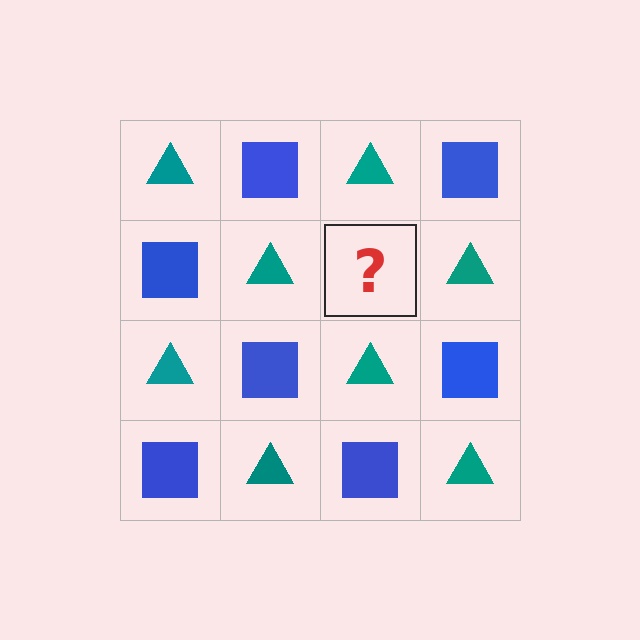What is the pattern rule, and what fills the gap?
The rule is that it alternates teal triangle and blue square in a checkerboard pattern. The gap should be filled with a blue square.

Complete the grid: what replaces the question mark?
The question mark should be replaced with a blue square.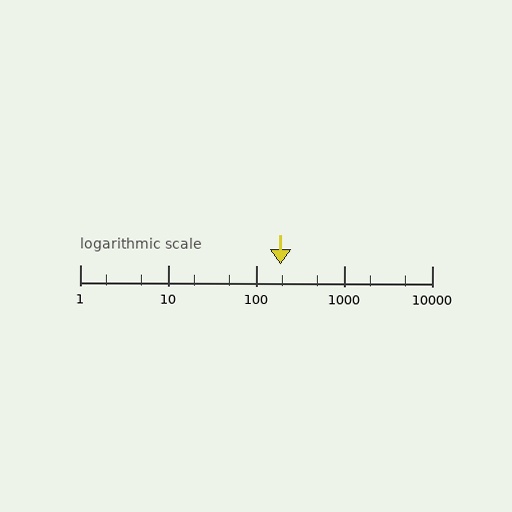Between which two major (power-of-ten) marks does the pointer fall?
The pointer is between 100 and 1000.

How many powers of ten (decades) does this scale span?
The scale spans 4 decades, from 1 to 10000.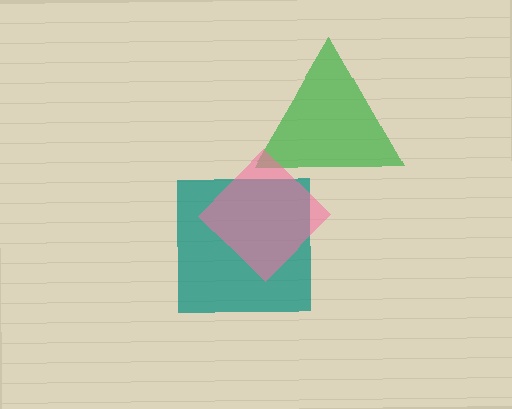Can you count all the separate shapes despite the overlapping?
Yes, there are 3 separate shapes.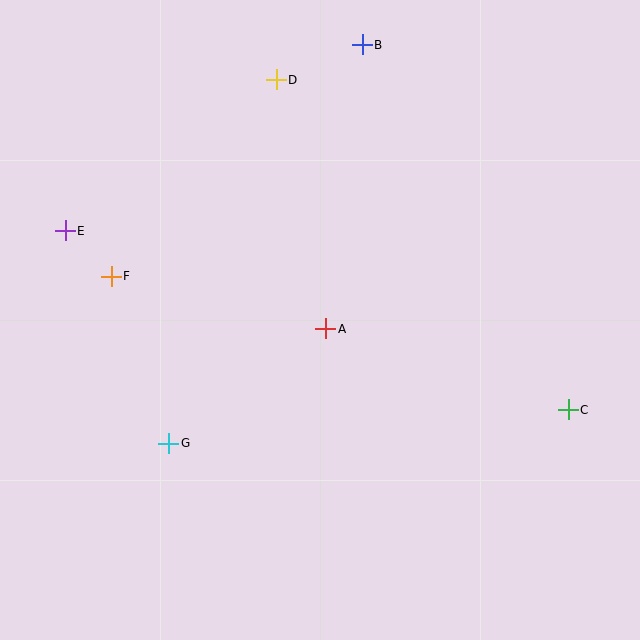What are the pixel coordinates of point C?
Point C is at (568, 410).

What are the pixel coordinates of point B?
Point B is at (362, 45).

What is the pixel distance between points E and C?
The distance between E and C is 534 pixels.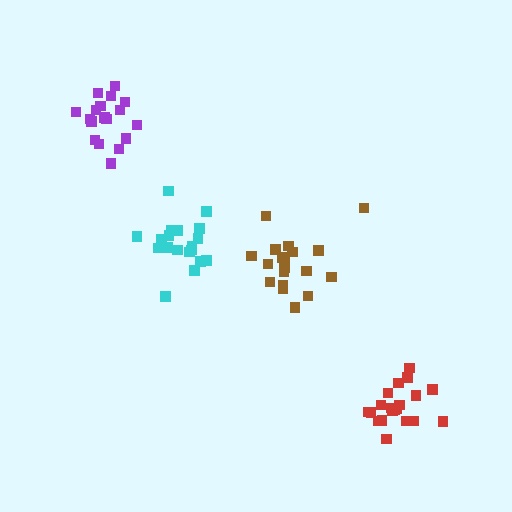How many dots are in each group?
Group 1: 19 dots, Group 2: 20 dots, Group 3: 18 dots, Group 4: 20 dots (77 total).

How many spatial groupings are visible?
There are 4 spatial groupings.